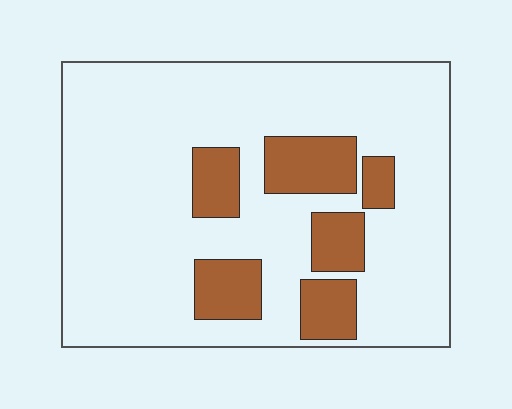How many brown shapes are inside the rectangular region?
6.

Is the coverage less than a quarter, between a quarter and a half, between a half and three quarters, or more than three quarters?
Less than a quarter.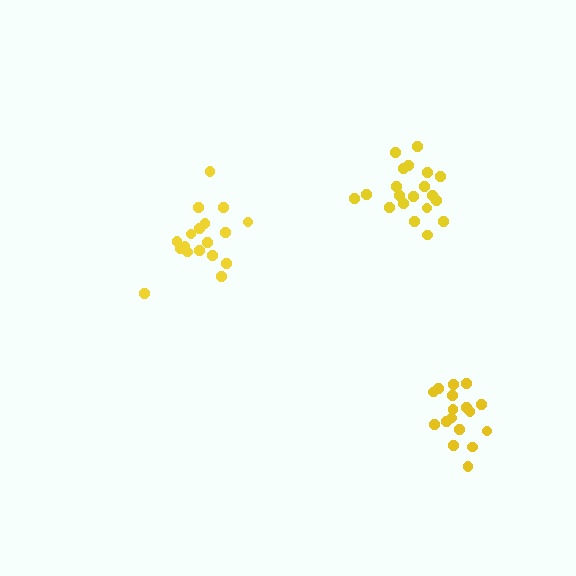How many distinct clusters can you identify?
There are 3 distinct clusters.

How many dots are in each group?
Group 1: 20 dots, Group 2: 18 dots, Group 3: 17 dots (55 total).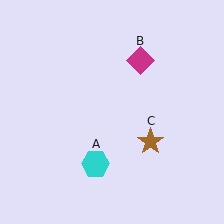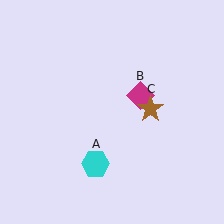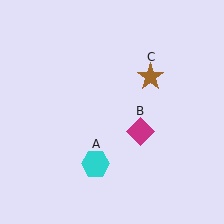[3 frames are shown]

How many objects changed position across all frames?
2 objects changed position: magenta diamond (object B), brown star (object C).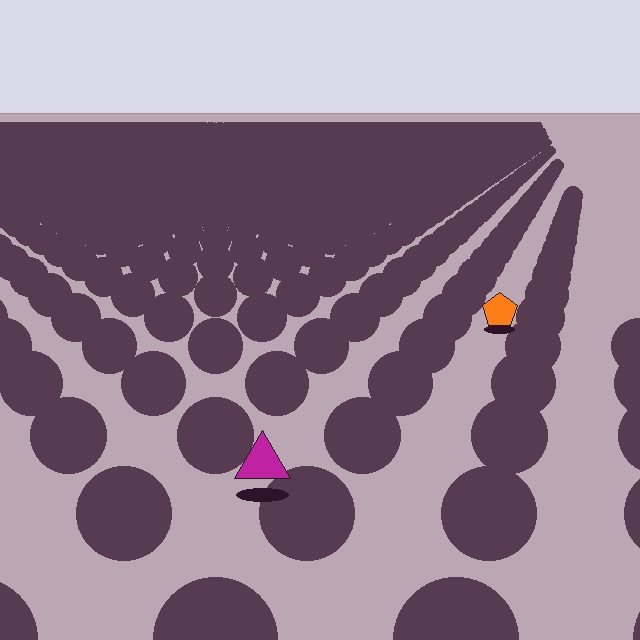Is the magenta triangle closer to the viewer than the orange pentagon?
Yes. The magenta triangle is closer — you can tell from the texture gradient: the ground texture is coarser near it.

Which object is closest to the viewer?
The magenta triangle is closest. The texture marks near it are larger and more spread out.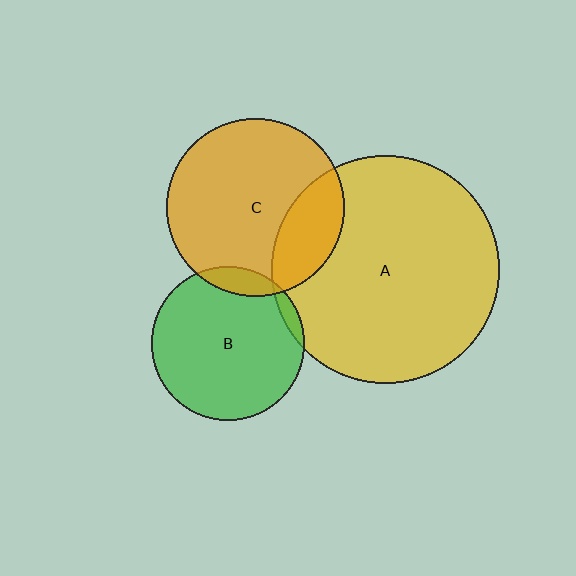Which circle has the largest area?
Circle A (yellow).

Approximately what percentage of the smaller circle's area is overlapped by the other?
Approximately 10%.